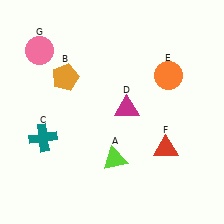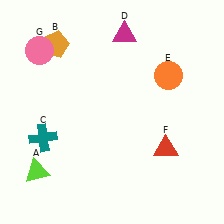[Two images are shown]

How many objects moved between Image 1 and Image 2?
3 objects moved between the two images.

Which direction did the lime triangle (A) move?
The lime triangle (A) moved left.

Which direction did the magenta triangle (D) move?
The magenta triangle (D) moved up.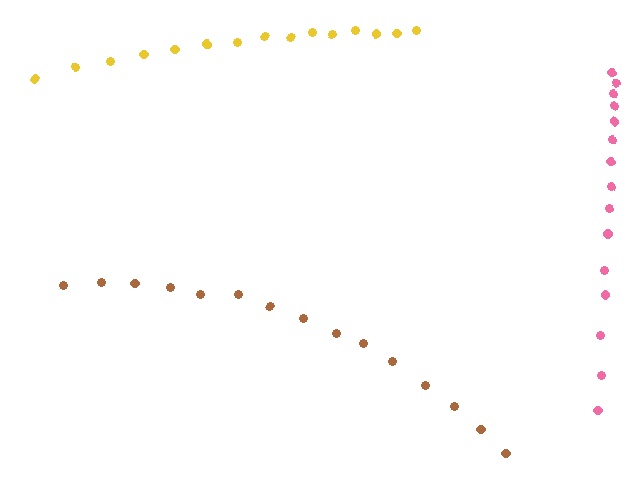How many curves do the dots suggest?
There are 3 distinct paths.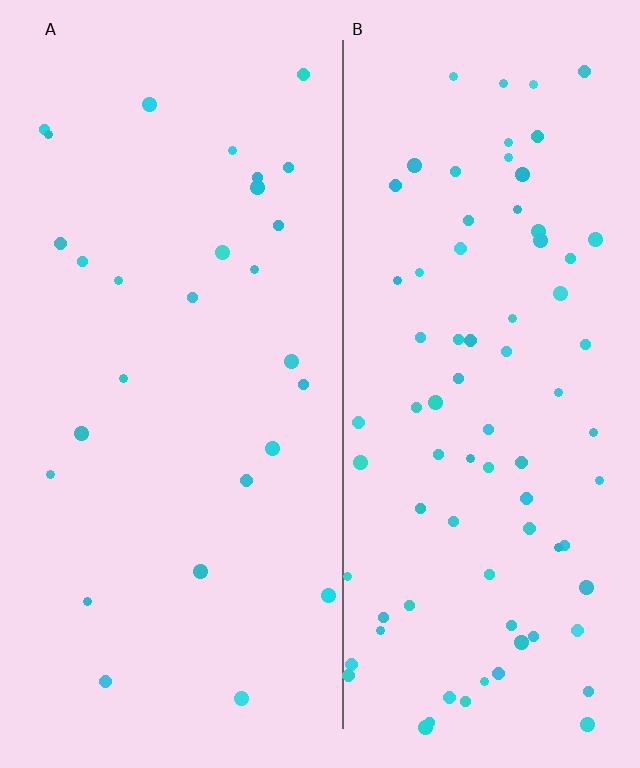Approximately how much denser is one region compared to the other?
Approximately 2.9× — region B over region A.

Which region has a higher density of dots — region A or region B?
B (the right).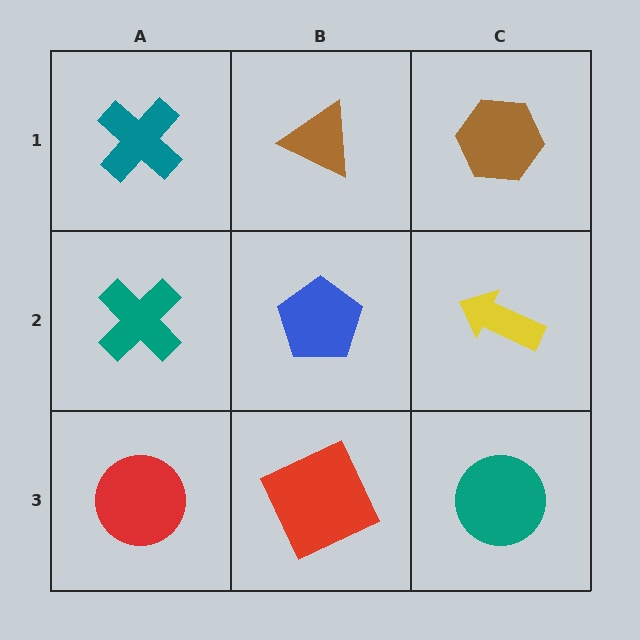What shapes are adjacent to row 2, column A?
A teal cross (row 1, column A), a red circle (row 3, column A), a blue pentagon (row 2, column B).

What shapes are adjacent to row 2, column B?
A brown triangle (row 1, column B), a red square (row 3, column B), a teal cross (row 2, column A), a yellow arrow (row 2, column C).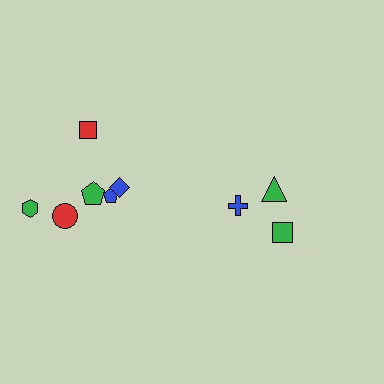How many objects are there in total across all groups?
There are 9 objects.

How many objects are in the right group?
There are 3 objects.